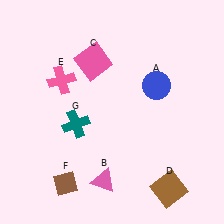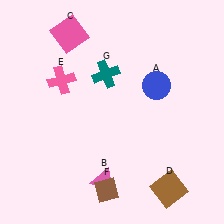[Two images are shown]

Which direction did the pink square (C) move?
The pink square (C) moved up.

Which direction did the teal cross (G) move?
The teal cross (G) moved up.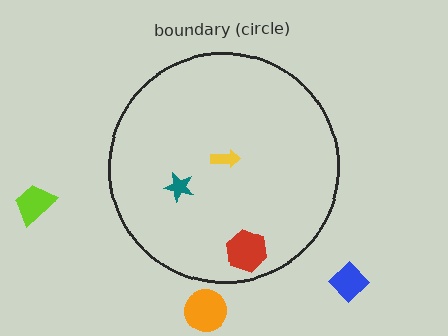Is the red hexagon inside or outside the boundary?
Inside.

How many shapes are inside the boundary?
3 inside, 3 outside.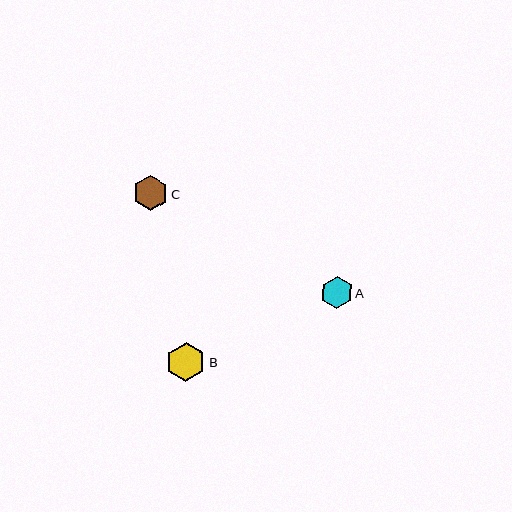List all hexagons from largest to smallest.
From largest to smallest: B, C, A.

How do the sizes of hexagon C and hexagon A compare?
Hexagon C and hexagon A are approximately the same size.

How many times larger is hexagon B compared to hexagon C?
Hexagon B is approximately 1.1 times the size of hexagon C.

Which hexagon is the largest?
Hexagon B is the largest with a size of approximately 39 pixels.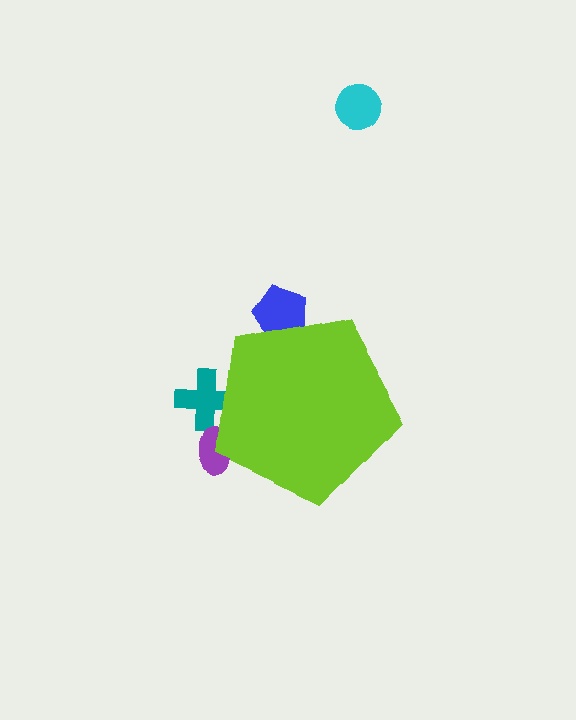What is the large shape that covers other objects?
A lime pentagon.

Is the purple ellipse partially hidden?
Yes, the purple ellipse is partially hidden behind the lime pentagon.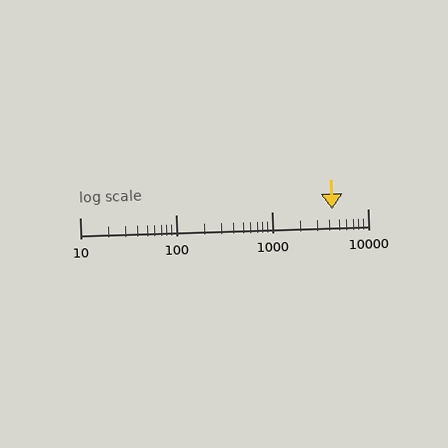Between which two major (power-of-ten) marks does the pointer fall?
The pointer is between 1000 and 10000.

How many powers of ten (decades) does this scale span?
The scale spans 3 decades, from 10 to 10000.